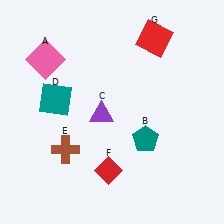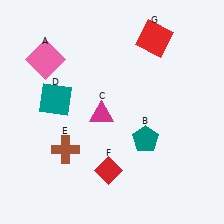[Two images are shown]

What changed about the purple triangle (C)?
In Image 1, C is purple. In Image 2, it changed to magenta.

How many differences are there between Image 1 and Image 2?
There is 1 difference between the two images.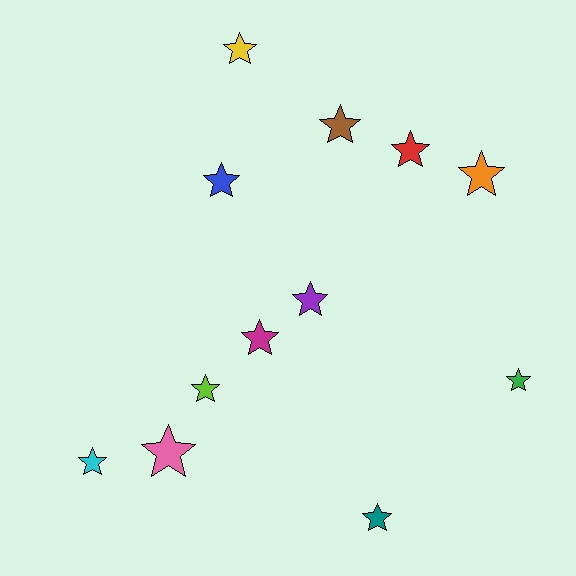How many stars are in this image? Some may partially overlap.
There are 12 stars.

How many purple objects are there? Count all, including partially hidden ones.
There is 1 purple object.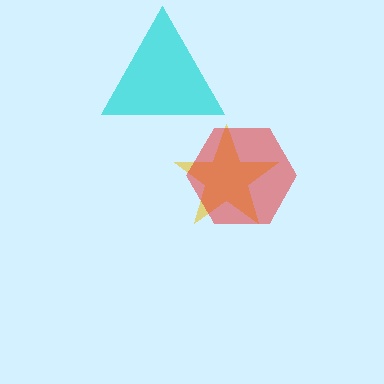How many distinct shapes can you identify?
There are 3 distinct shapes: a yellow star, a cyan triangle, a red hexagon.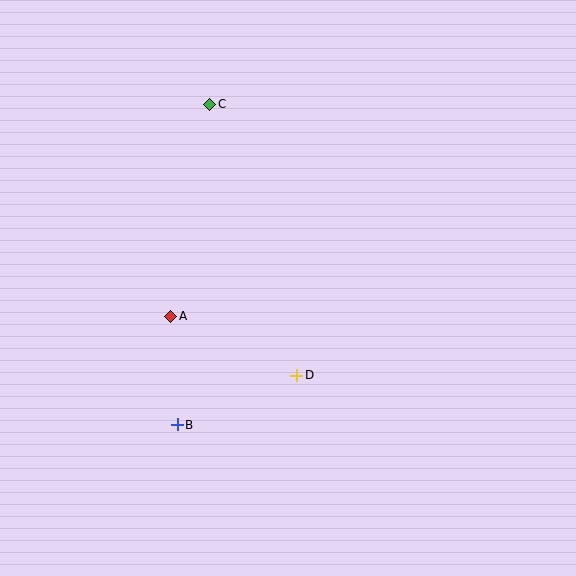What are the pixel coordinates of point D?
Point D is at (297, 375).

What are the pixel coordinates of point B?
Point B is at (177, 425).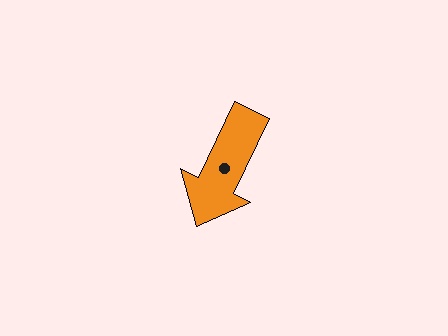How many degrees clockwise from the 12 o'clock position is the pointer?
Approximately 206 degrees.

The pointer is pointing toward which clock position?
Roughly 7 o'clock.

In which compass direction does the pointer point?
Southwest.